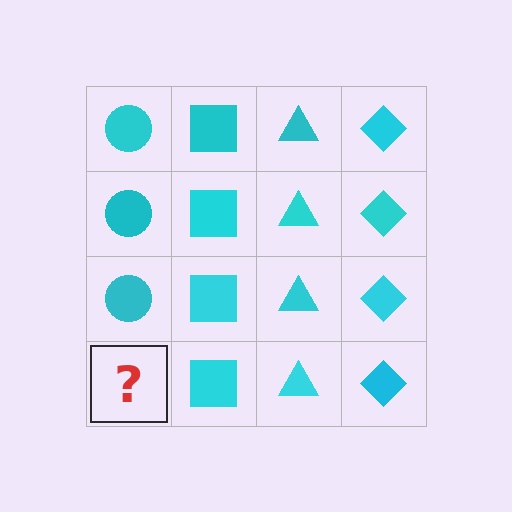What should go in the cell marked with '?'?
The missing cell should contain a cyan circle.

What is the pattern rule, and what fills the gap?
The rule is that each column has a consistent shape. The gap should be filled with a cyan circle.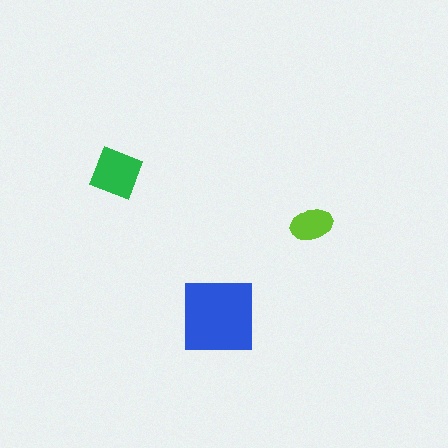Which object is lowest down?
The blue square is bottommost.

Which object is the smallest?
The lime ellipse.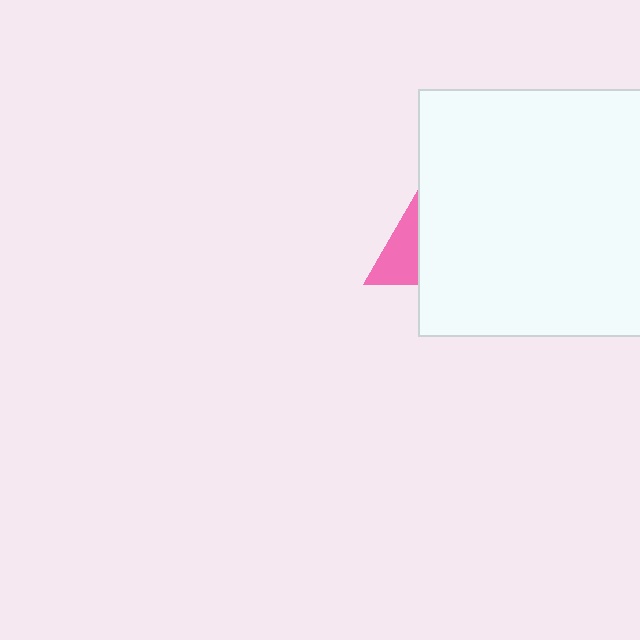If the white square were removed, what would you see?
You would see the complete pink triangle.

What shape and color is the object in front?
The object in front is a white square.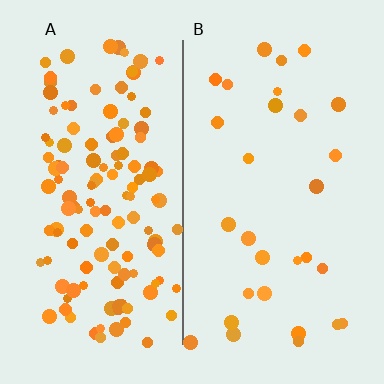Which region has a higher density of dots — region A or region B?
A (the left).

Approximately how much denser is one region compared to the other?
Approximately 4.4× — region A over region B.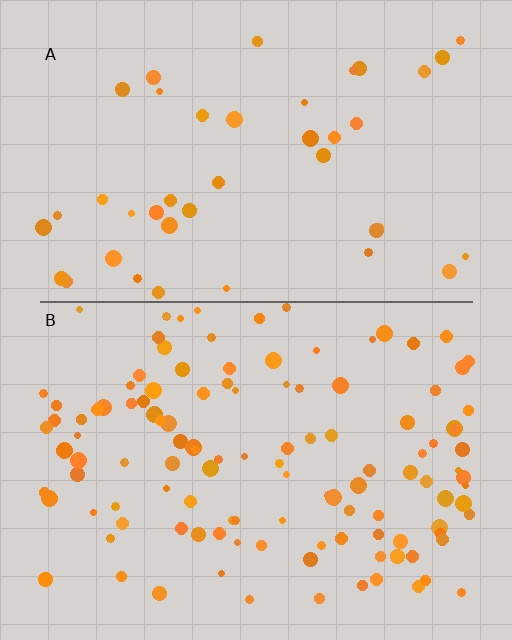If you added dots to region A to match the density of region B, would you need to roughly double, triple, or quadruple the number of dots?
Approximately triple.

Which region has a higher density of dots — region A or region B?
B (the bottom).